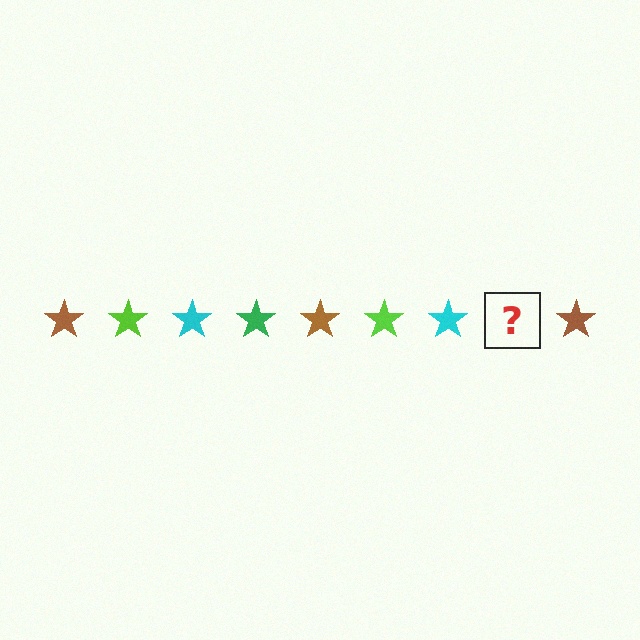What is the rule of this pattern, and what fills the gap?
The rule is that the pattern cycles through brown, lime, cyan, green stars. The gap should be filled with a green star.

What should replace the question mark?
The question mark should be replaced with a green star.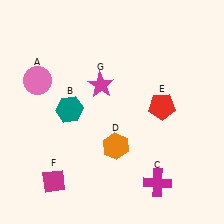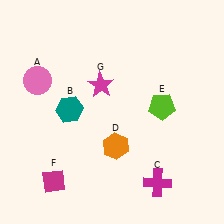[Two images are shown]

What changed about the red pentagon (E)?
In Image 1, E is red. In Image 2, it changed to lime.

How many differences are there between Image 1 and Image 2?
There is 1 difference between the two images.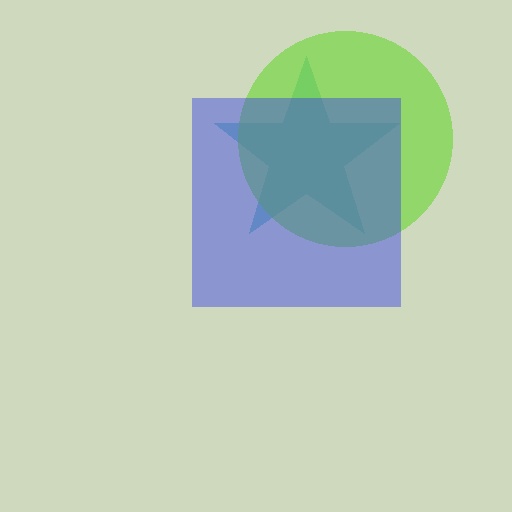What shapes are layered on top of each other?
The layered shapes are: a teal star, a lime circle, a blue square.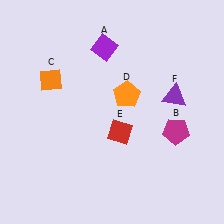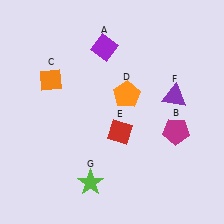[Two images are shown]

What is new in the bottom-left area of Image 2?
A lime star (G) was added in the bottom-left area of Image 2.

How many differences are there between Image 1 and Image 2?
There is 1 difference between the two images.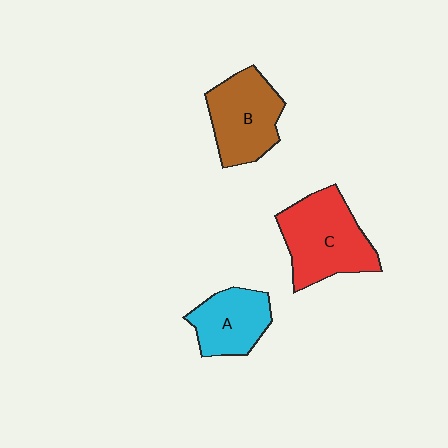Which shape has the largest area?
Shape C (red).